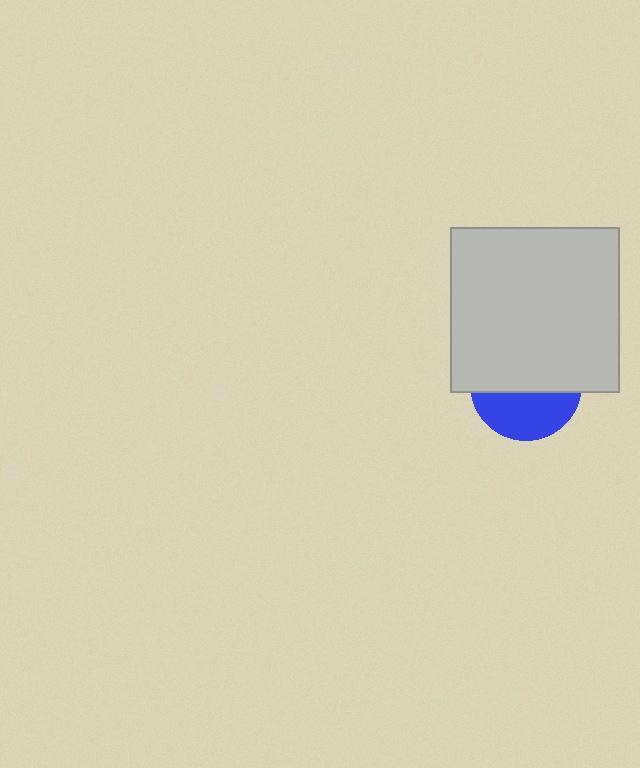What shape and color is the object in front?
The object in front is a light gray rectangle.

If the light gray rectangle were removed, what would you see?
You would see the complete blue circle.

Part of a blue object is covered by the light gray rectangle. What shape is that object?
It is a circle.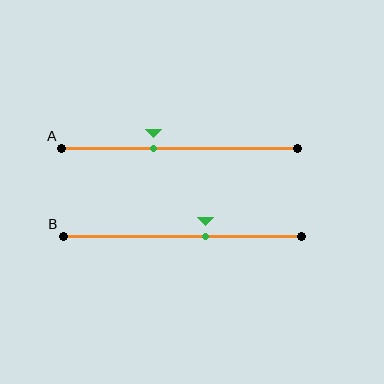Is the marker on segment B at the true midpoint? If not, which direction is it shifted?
No, the marker on segment B is shifted to the right by about 10% of the segment length.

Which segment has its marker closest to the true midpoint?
Segment B has its marker closest to the true midpoint.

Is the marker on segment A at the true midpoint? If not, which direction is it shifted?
No, the marker on segment A is shifted to the left by about 11% of the segment length.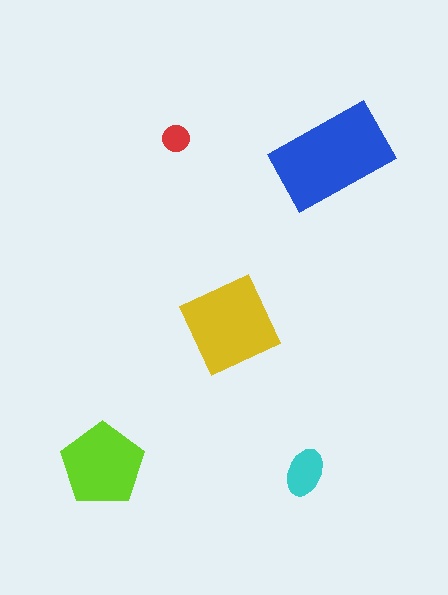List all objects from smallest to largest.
The red circle, the cyan ellipse, the lime pentagon, the yellow square, the blue rectangle.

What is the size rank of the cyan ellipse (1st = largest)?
4th.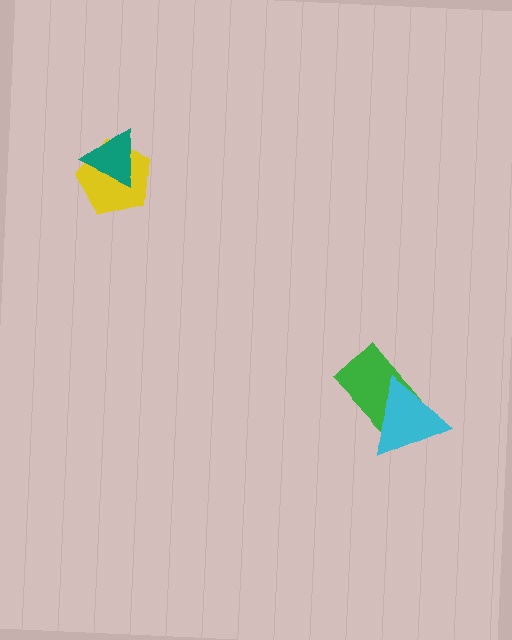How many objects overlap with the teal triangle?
1 object overlaps with the teal triangle.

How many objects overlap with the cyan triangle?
1 object overlaps with the cyan triangle.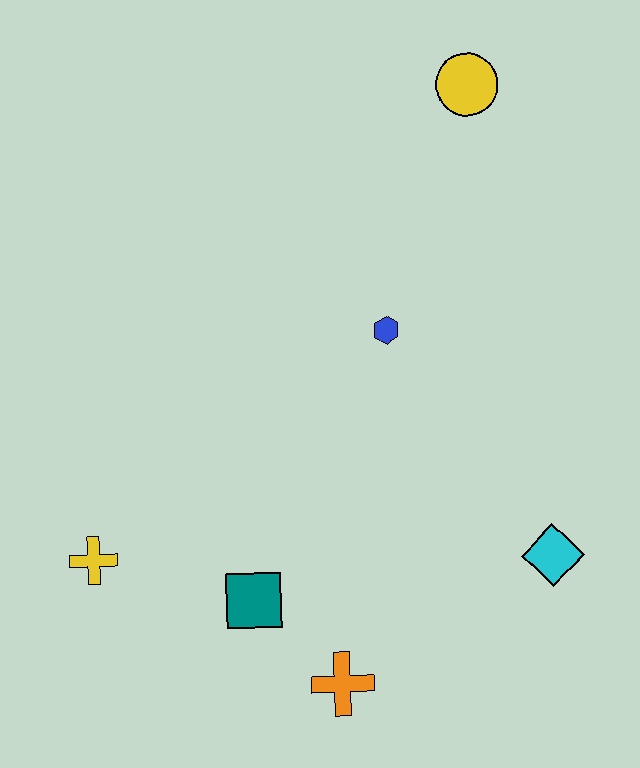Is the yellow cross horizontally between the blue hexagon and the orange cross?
No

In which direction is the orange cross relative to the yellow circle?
The orange cross is below the yellow circle.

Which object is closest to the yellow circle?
The blue hexagon is closest to the yellow circle.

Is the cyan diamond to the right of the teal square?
Yes